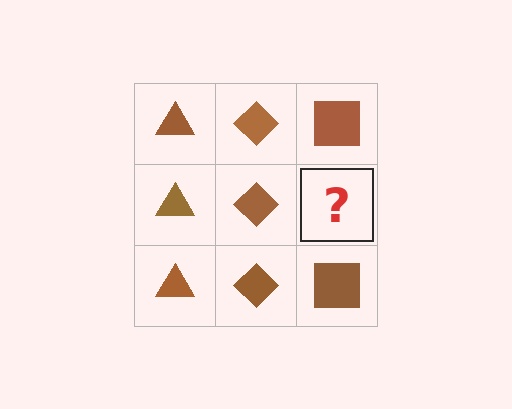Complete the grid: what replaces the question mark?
The question mark should be replaced with a brown square.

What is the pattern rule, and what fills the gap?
The rule is that each column has a consistent shape. The gap should be filled with a brown square.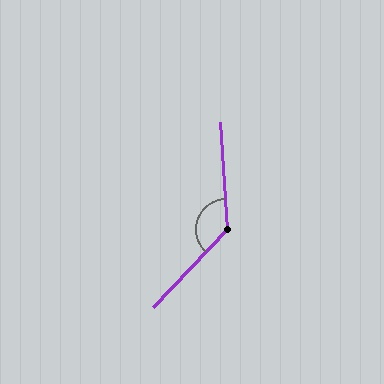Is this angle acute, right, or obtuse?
It is obtuse.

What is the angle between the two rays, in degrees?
Approximately 134 degrees.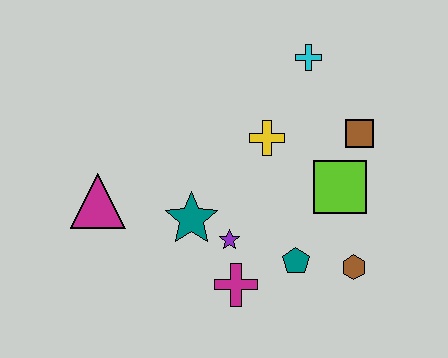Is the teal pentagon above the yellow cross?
No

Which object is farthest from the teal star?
The cyan cross is farthest from the teal star.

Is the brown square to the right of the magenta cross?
Yes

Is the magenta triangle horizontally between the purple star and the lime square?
No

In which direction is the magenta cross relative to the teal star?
The magenta cross is below the teal star.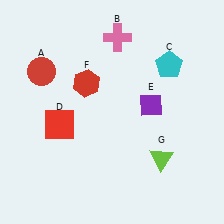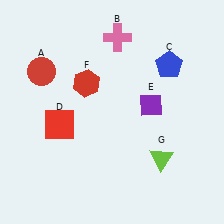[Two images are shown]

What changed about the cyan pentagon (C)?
In Image 1, C is cyan. In Image 2, it changed to blue.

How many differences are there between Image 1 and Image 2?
There is 1 difference between the two images.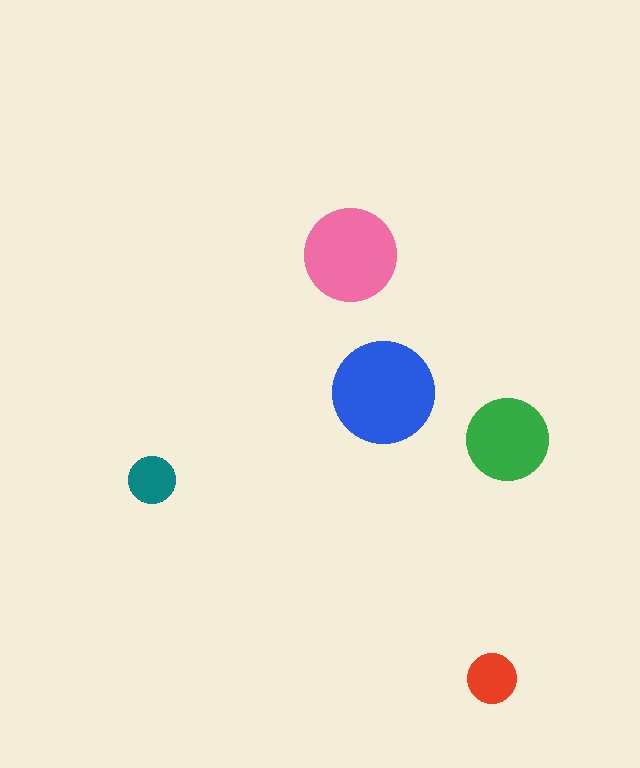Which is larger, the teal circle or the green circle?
The green one.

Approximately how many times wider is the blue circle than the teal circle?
About 2 times wider.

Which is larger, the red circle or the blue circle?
The blue one.